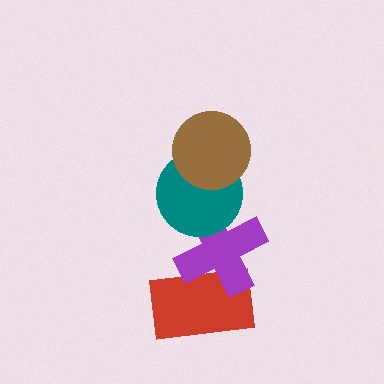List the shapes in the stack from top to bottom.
From top to bottom: the brown circle, the teal circle, the purple cross, the red rectangle.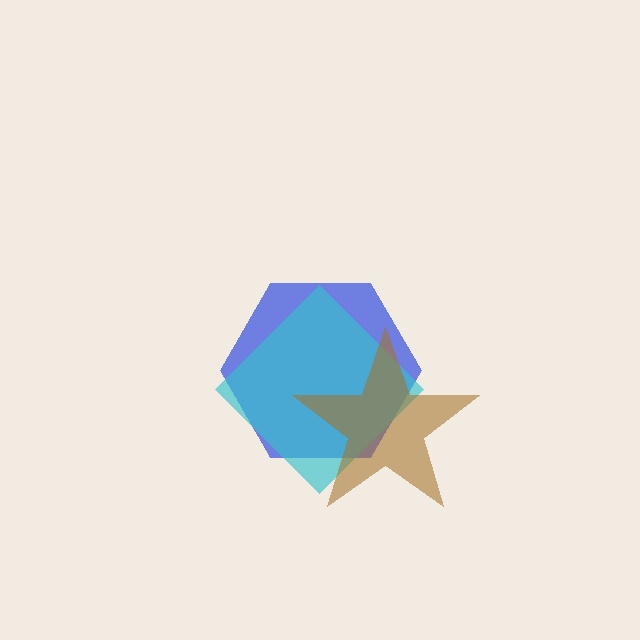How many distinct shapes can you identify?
There are 3 distinct shapes: a blue hexagon, a cyan diamond, a brown star.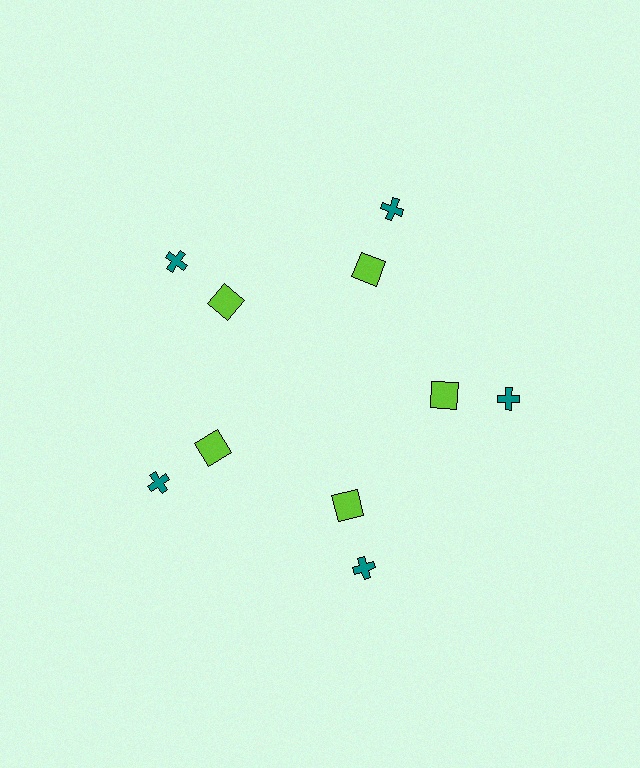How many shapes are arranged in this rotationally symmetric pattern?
There are 10 shapes, arranged in 5 groups of 2.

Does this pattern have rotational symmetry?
Yes, this pattern has 5-fold rotational symmetry. It looks the same after rotating 72 degrees around the center.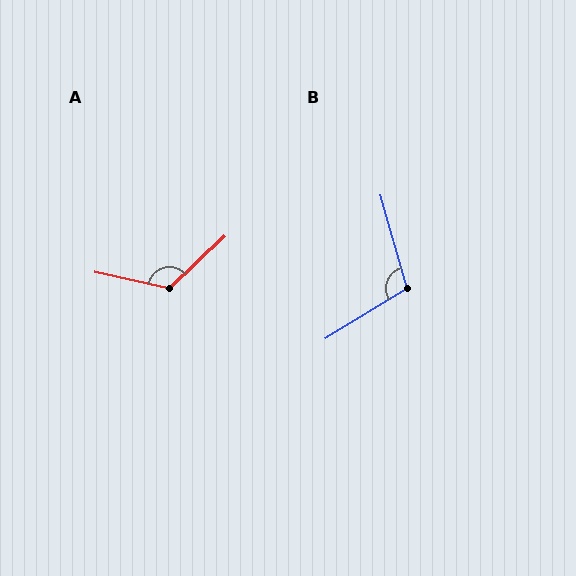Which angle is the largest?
A, at approximately 124 degrees.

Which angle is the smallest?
B, at approximately 106 degrees.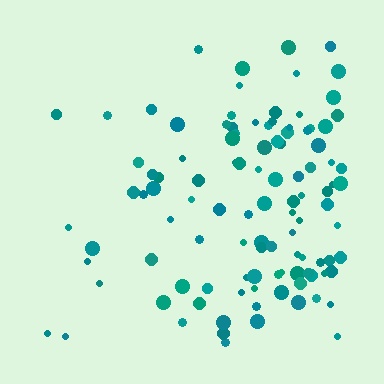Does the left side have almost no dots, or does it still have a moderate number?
Still a moderate number, just noticeably fewer than the right.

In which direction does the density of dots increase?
From left to right, with the right side densest.